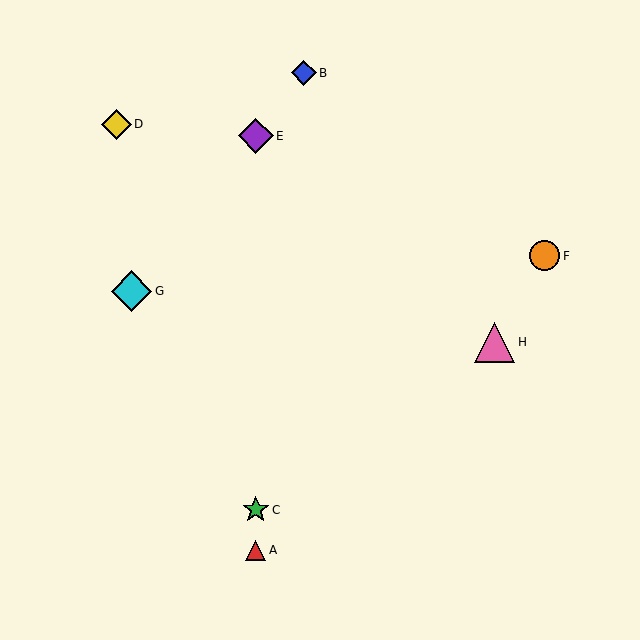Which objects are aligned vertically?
Objects A, C, E are aligned vertically.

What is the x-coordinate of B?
Object B is at x≈304.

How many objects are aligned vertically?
3 objects (A, C, E) are aligned vertically.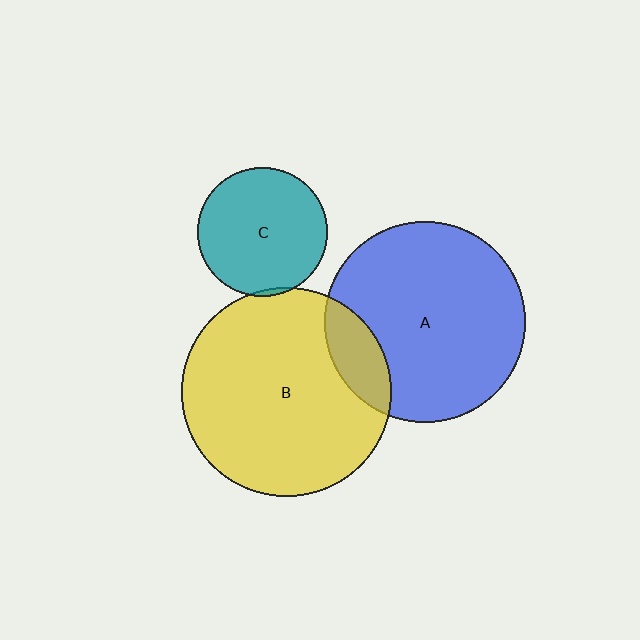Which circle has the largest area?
Circle B (yellow).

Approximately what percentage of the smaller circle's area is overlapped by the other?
Approximately 15%.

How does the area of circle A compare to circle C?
Approximately 2.4 times.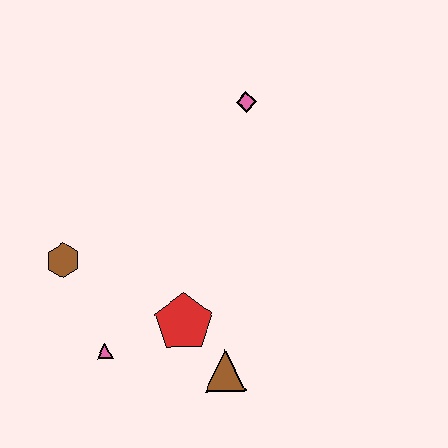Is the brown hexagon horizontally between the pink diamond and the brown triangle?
No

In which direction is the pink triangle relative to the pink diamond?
The pink triangle is below the pink diamond.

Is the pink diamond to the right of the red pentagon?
Yes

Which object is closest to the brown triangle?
The red pentagon is closest to the brown triangle.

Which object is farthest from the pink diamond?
The pink triangle is farthest from the pink diamond.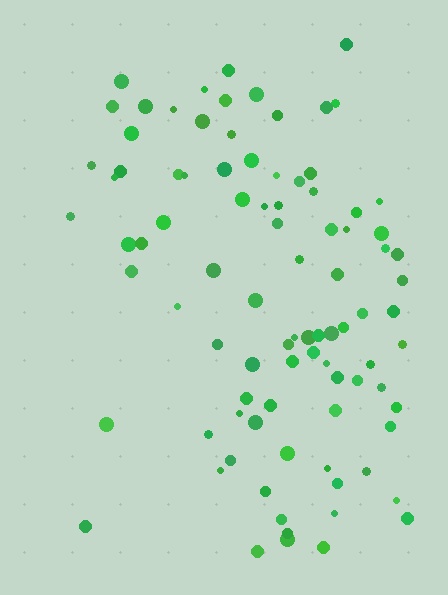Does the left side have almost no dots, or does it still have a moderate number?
Still a moderate number, just noticeably fewer than the right.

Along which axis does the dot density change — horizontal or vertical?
Horizontal.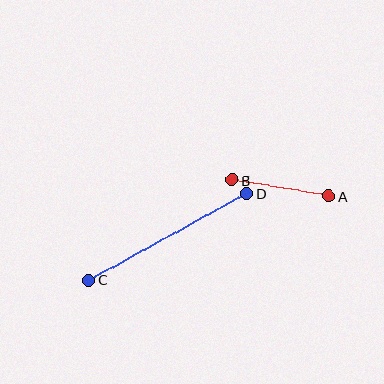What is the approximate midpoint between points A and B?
The midpoint is at approximately (280, 188) pixels.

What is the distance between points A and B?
The distance is approximately 98 pixels.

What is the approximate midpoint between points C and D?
The midpoint is at approximately (168, 237) pixels.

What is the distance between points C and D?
The distance is approximately 180 pixels.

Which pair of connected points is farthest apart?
Points C and D are farthest apart.